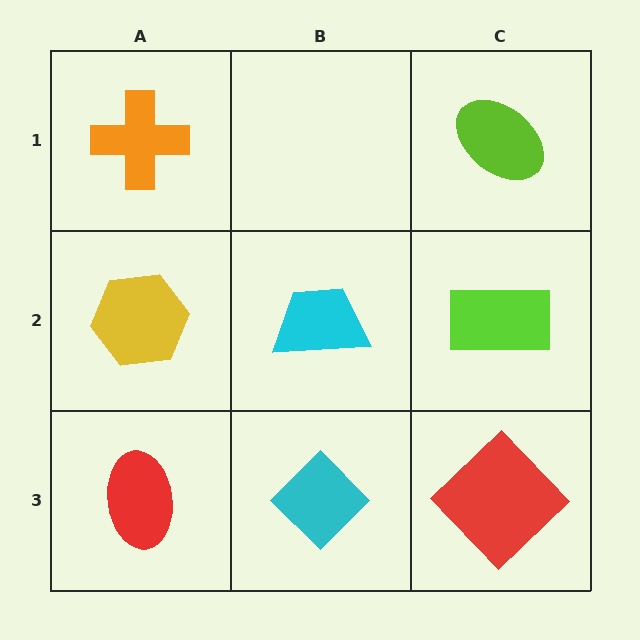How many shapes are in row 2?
3 shapes.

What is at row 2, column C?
A lime rectangle.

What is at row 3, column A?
A red ellipse.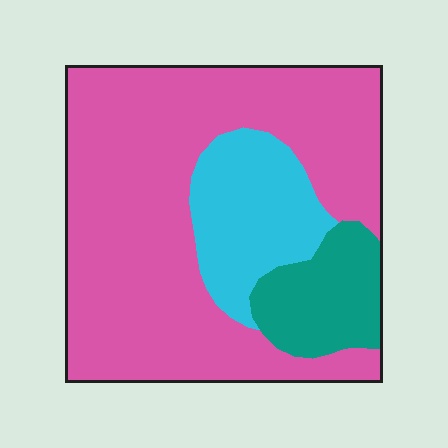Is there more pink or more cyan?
Pink.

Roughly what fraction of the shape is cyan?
Cyan covers 18% of the shape.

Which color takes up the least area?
Teal, at roughly 15%.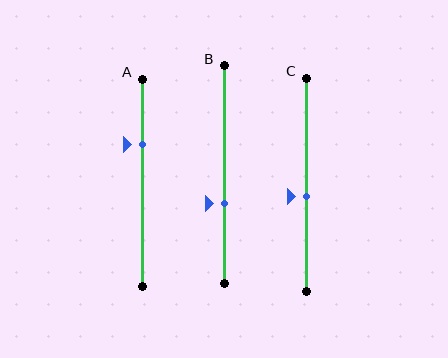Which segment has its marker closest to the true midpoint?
Segment C has its marker closest to the true midpoint.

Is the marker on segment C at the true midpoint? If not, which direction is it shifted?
No, the marker on segment C is shifted downward by about 5% of the segment length.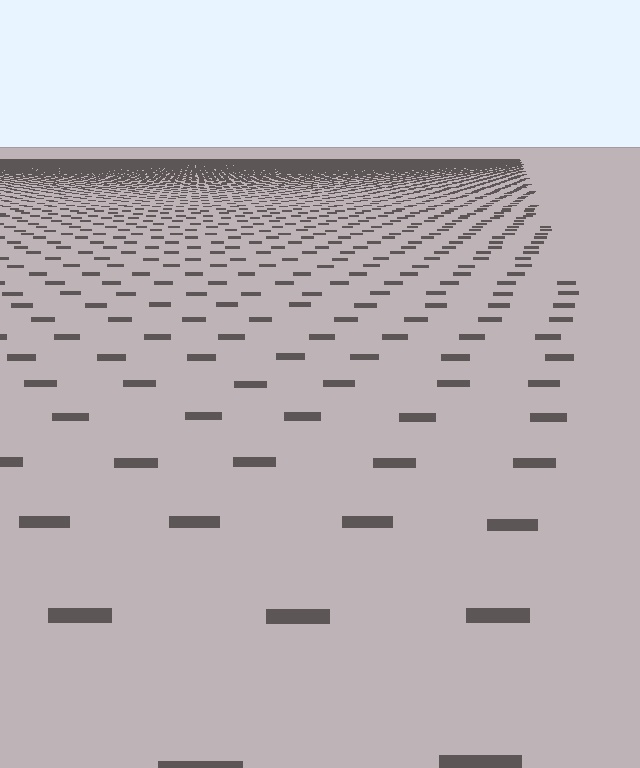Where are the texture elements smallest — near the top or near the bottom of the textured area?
Near the top.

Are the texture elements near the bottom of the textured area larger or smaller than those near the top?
Larger. Near the bottom, elements are closer to the viewer and appear at a bigger on-screen size.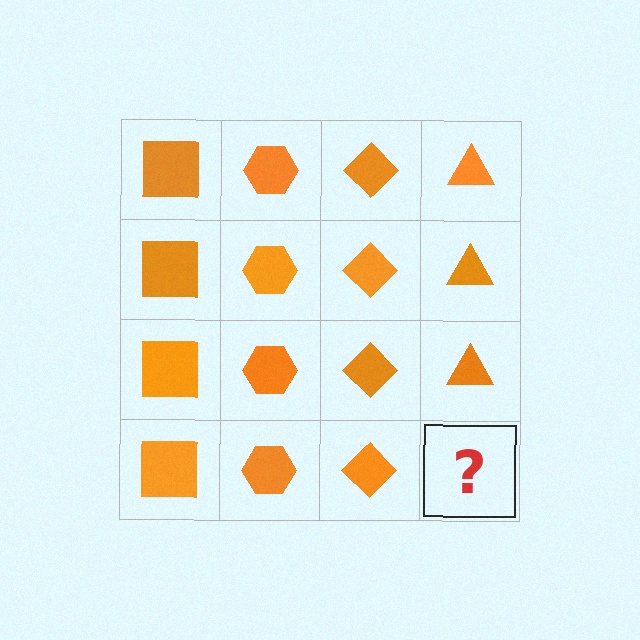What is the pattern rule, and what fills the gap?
The rule is that each column has a consistent shape. The gap should be filled with an orange triangle.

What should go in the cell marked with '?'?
The missing cell should contain an orange triangle.